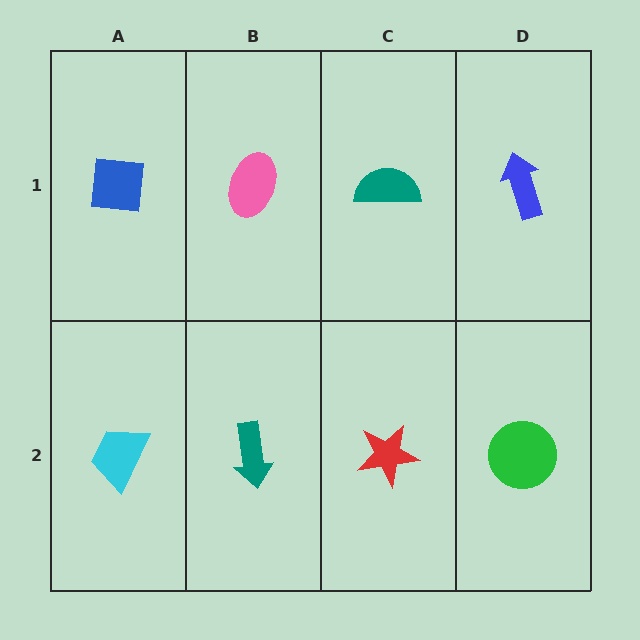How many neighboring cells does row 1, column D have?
2.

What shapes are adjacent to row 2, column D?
A blue arrow (row 1, column D), a red star (row 2, column C).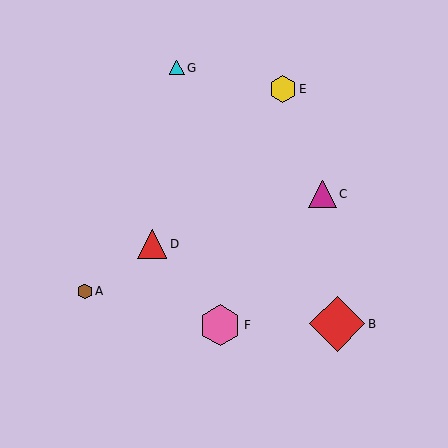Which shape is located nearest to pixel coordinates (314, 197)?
The magenta triangle (labeled C) at (322, 194) is nearest to that location.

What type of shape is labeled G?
Shape G is a cyan triangle.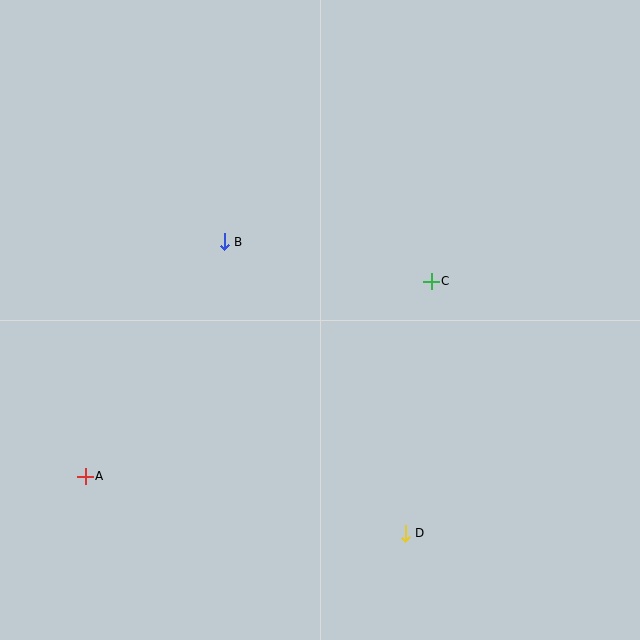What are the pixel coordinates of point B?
Point B is at (224, 242).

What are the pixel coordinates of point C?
Point C is at (431, 281).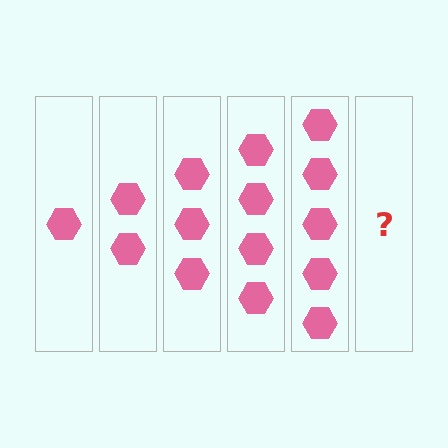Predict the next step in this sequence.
The next step is 6 hexagons.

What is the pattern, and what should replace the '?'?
The pattern is that each step adds one more hexagon. The '?' should be 6 hexagons.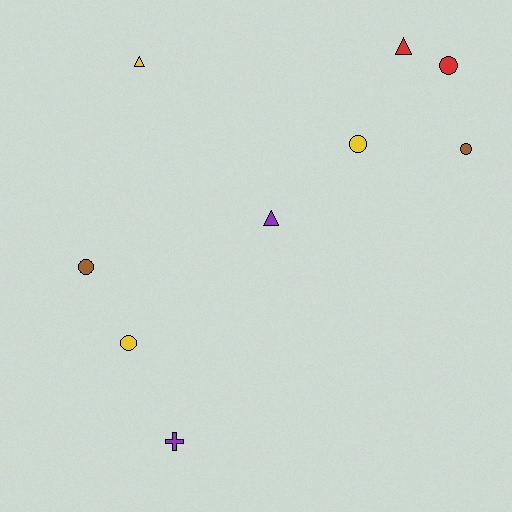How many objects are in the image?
There are 9 objects.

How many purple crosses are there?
There is 1 purple cross.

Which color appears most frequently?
Yellow, with 3 objects.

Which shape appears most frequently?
Circle, with 5 objects.